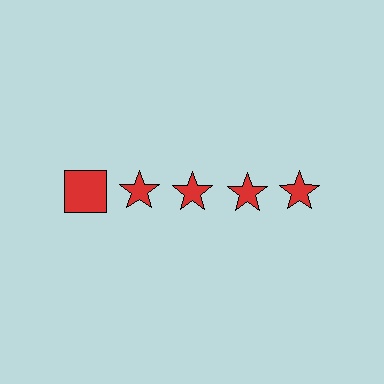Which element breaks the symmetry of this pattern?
The red square in the top row, leftmost column breaks the symmetry. All other shapes are red stars.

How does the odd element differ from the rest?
It has a different shape: square instead of star.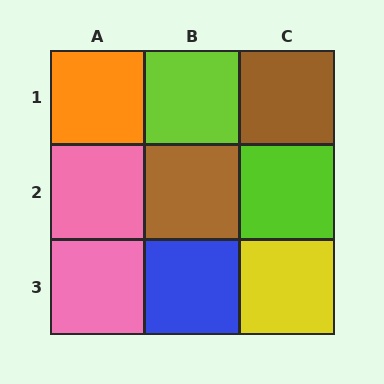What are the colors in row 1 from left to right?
Orange, lime, brown.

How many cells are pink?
2 cells are pink.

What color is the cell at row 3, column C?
Yellow.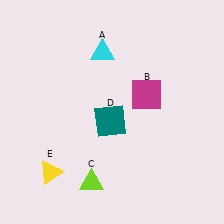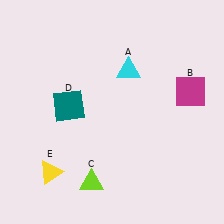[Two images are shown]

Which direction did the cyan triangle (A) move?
The cyan triangle (A) moved right.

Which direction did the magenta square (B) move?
The magenta square (B) moved right.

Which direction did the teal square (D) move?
The teal square (D) moved left.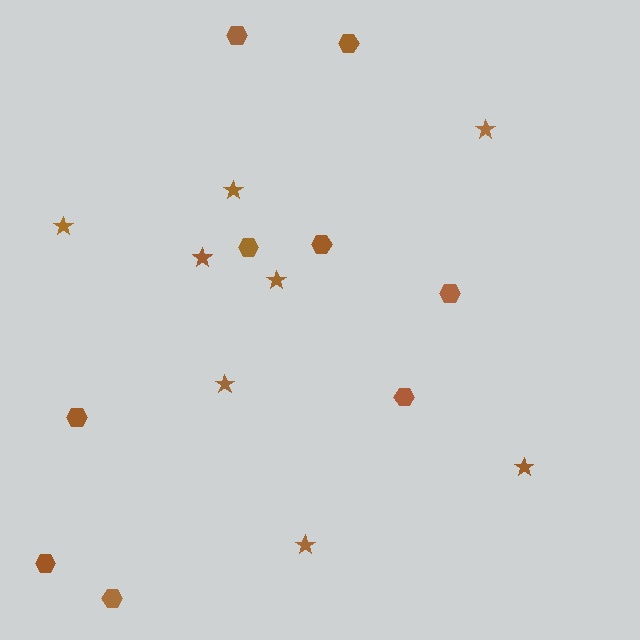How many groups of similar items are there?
There are 2 groups: one group of stars (8) and one group of hexagons (9).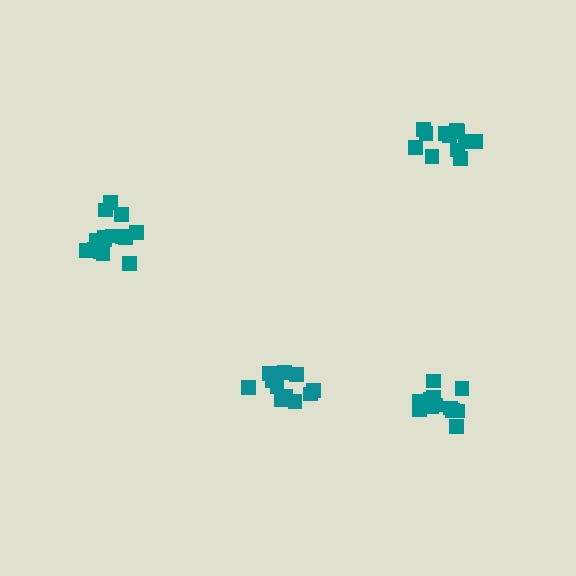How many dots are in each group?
Group 1: 12 dots, Group 2: 12 dots, Group 3: 11 dots, Group 4: 15 dots (50 total).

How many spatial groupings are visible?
There are 4 spatial groupings.